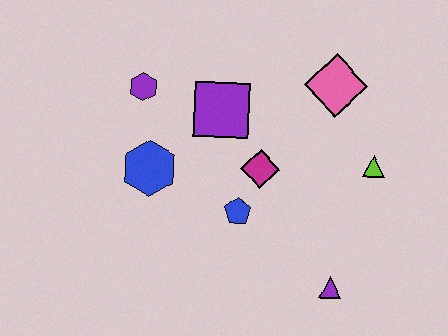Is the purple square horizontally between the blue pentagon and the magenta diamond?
No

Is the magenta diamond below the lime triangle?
Yes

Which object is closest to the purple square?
The magenta diamond is closest to the purple square.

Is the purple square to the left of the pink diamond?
Yes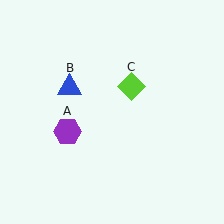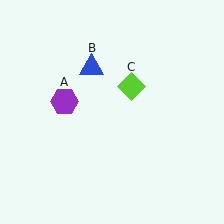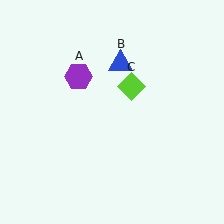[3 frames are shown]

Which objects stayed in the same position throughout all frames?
Lime diamond (object C) remained stationary.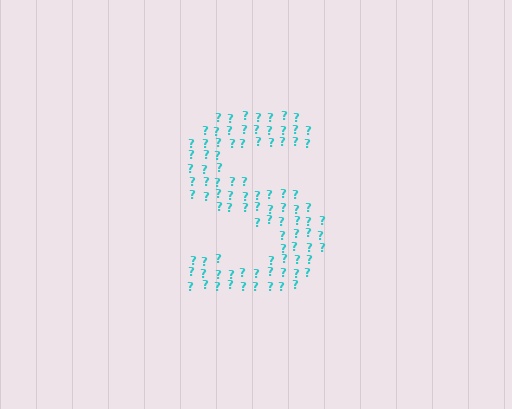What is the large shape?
The large shape is the letter S.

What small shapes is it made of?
It is made of small question marks.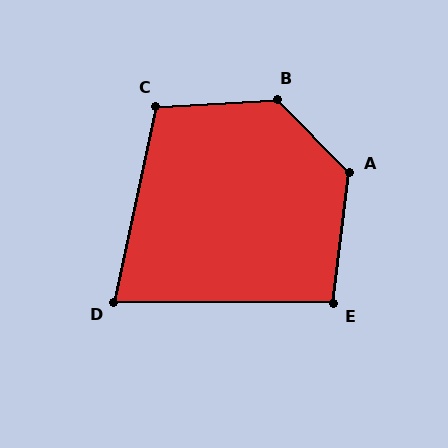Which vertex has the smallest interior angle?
D, at approximately 78 degrees.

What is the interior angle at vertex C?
Approximately 106 degrees (obtuse).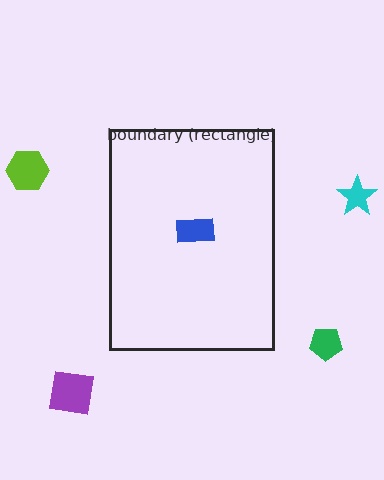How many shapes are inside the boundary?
1 inside, 4 outside.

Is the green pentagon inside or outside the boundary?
Outside.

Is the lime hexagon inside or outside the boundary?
Outside.